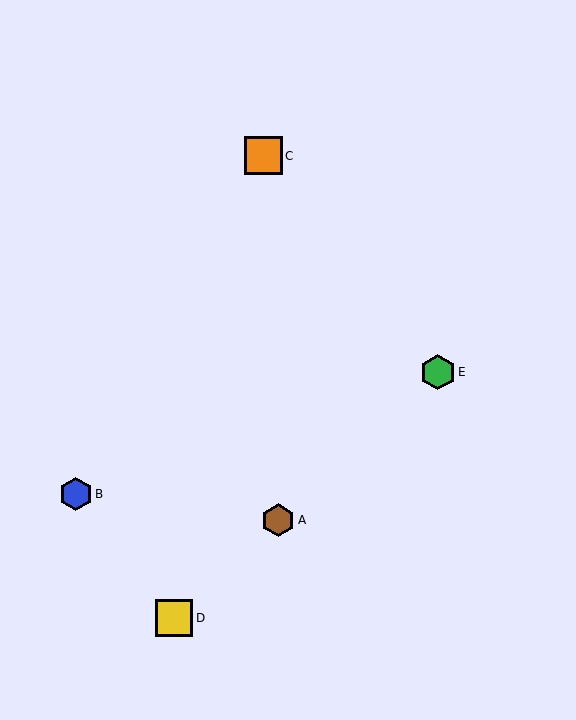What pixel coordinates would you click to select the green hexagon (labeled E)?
Click at (438, 372) to select the green hexagon E.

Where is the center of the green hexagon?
The center of the green hexagon is at (438, 372).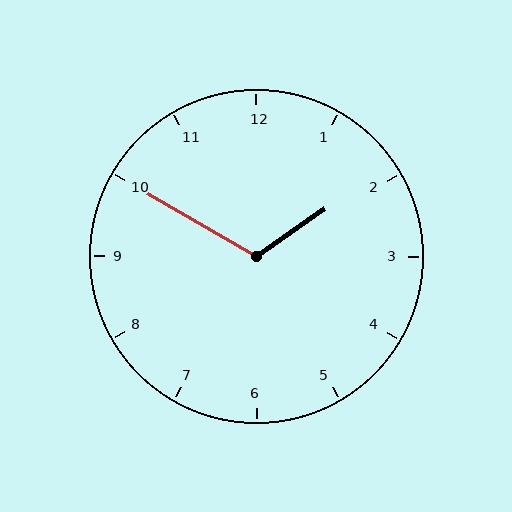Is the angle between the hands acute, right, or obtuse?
It is obtuse.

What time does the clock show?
1:50.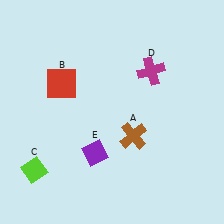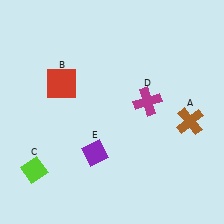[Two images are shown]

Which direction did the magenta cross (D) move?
The magenta cross (D) moved down.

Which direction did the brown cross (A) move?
The brown cross (A) moved right.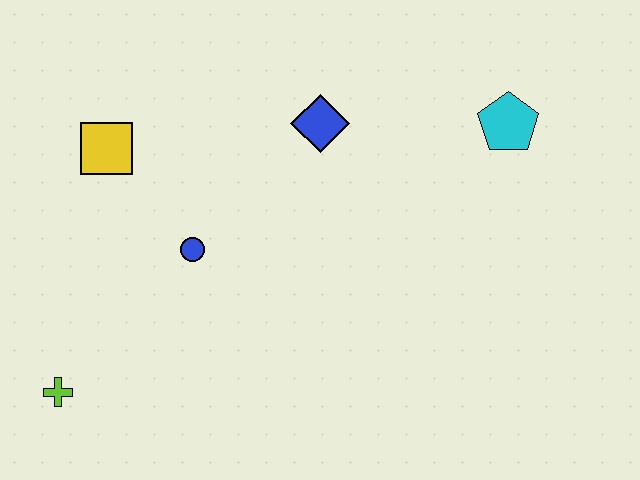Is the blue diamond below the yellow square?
No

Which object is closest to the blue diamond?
The blue circle is closest to the blue diamond.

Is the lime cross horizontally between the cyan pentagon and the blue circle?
No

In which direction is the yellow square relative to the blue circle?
The yellow square is above the blue circle.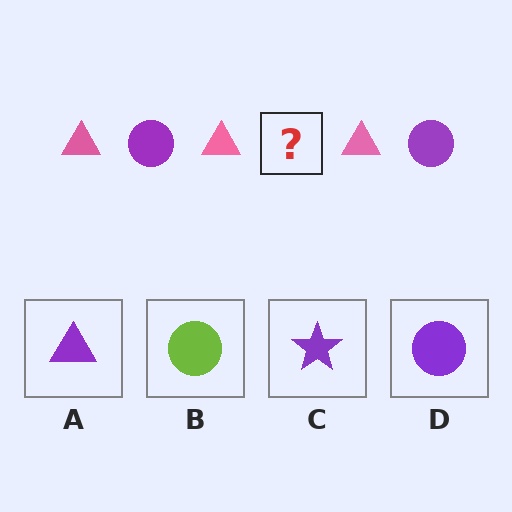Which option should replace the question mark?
Option D.